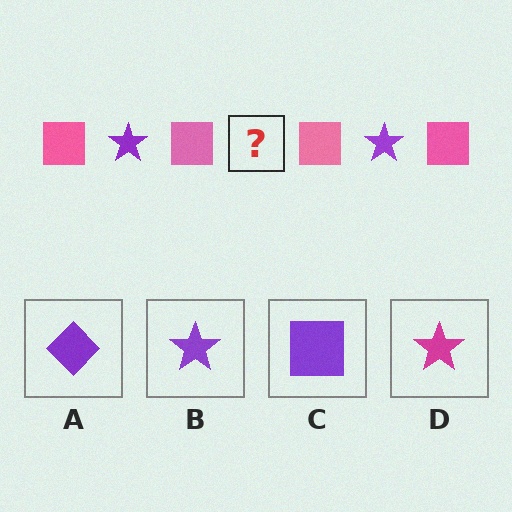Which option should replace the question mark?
Option B.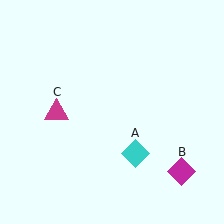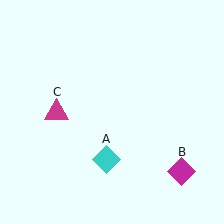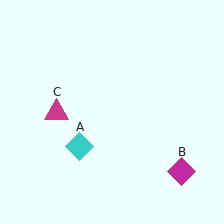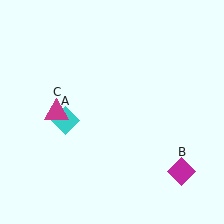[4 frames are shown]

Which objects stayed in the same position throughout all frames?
Magenta diamond (object B) and magenta triangle (object C) remained stationary.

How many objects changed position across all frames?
1 object changed position: cyan diamond (object A).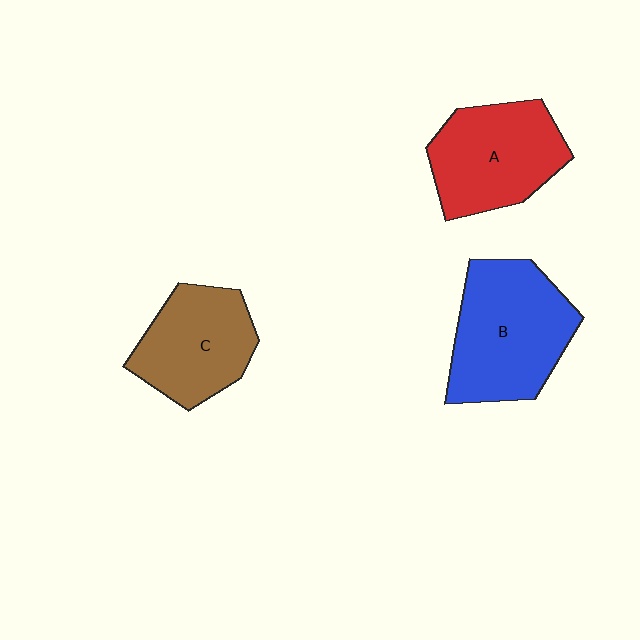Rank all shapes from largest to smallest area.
From largest to smallest: B (blue), A (red), C (brown).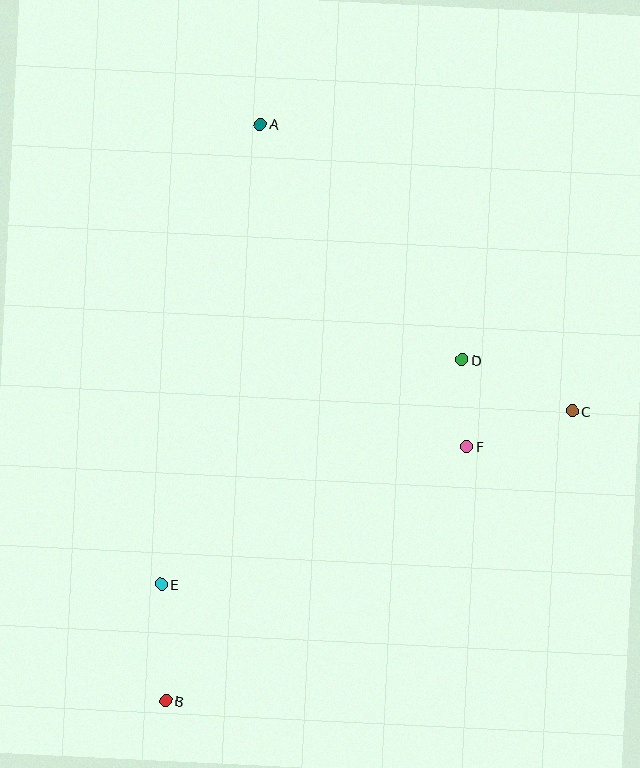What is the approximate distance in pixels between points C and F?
The distance between C and F is approximately 111 pixels.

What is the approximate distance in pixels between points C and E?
The distance between C and E is approximately 446 pixels.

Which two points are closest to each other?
Points D and F are closest to each other.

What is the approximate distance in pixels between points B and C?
The distance between B and C is approximately 499 pixels.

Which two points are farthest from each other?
Points A and B are farthest from each other.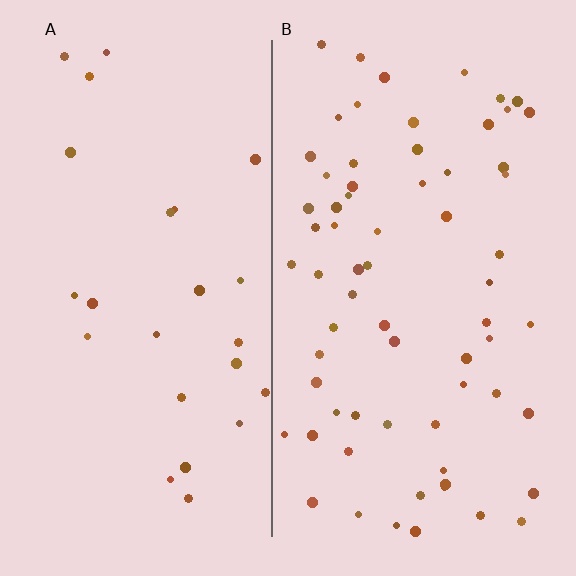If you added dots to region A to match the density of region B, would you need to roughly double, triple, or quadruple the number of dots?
Approximately triple.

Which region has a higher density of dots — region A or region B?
B (the right).